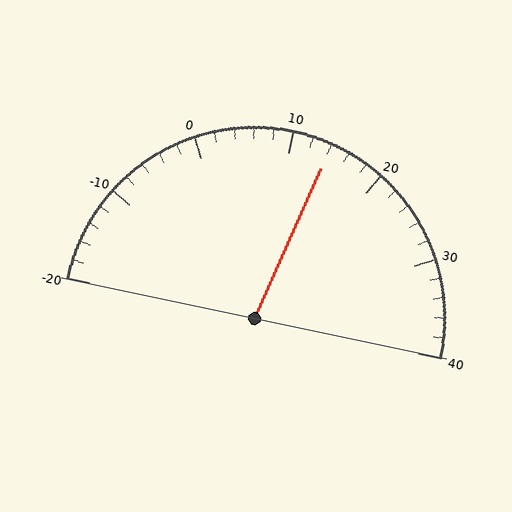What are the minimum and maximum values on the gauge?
The gauge ranges from -20 to 40.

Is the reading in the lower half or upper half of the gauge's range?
The reading is in the upper half of the range (-20 to 40).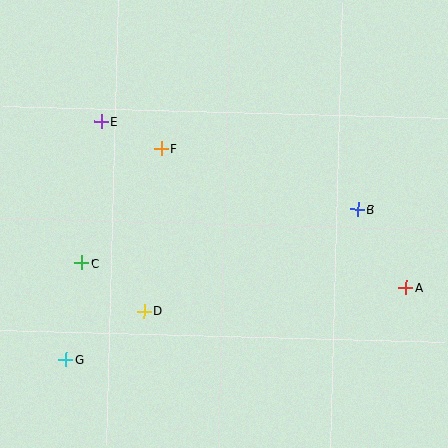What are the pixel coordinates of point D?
Point D is at (144, 311).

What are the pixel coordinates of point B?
Point B is at (358, 209).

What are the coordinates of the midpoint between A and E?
The midpoint between A and E is at (254, 204).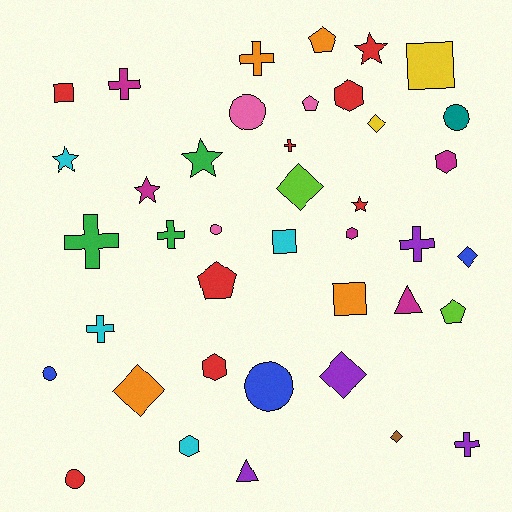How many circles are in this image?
There are 6 circles.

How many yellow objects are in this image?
There are 2 yellow objects.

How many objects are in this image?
There are 40 objects.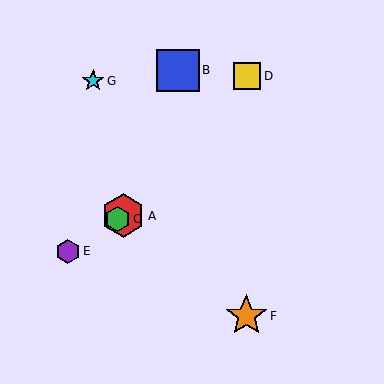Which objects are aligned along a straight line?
Objects A, C, E are aligned along a straight line.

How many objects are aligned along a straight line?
3 objects (A, C, E) are aligned along a straight line.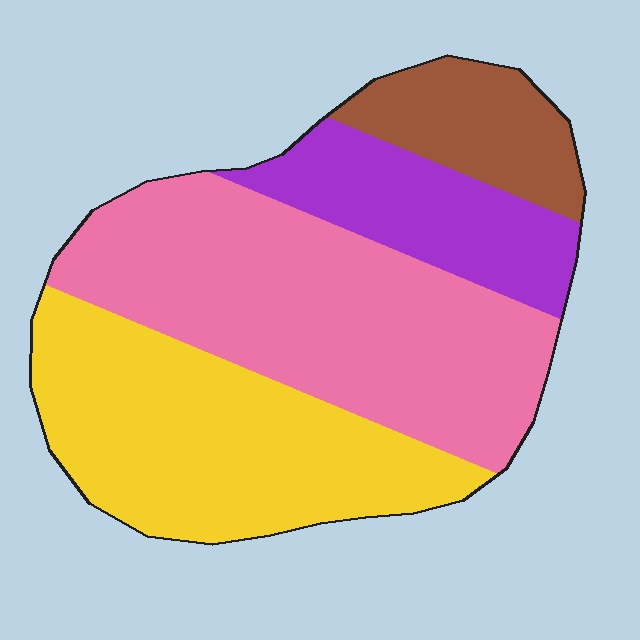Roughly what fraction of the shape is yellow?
Yellow covers about 35% of the shape.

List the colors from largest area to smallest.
From largest to smallest: pink, yellow, purple, brown.